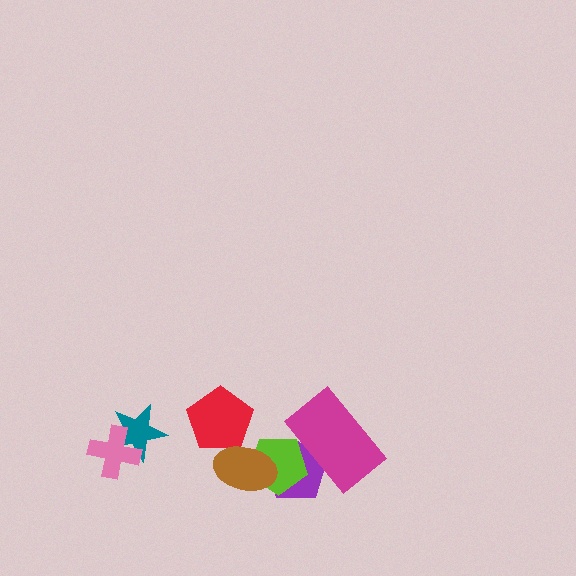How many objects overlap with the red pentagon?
1 object overlaps with the red pentagon.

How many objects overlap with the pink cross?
1 object overlaps with the pink cross.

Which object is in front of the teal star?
The pink cross is in front of the teal star.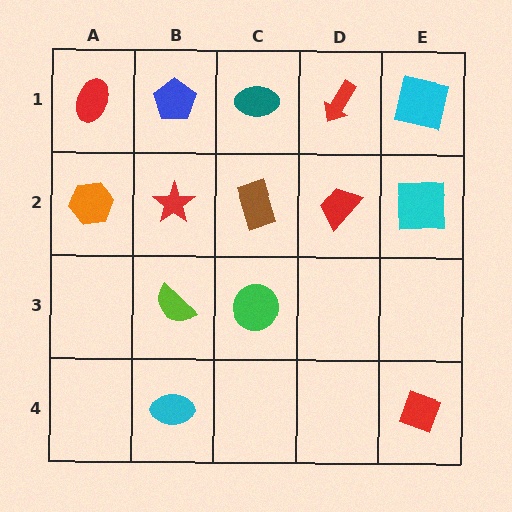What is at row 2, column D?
A red trapezoid.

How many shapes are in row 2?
5 shapes.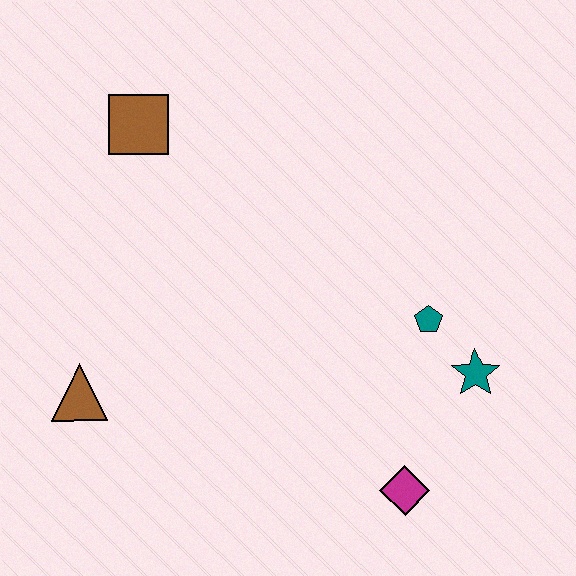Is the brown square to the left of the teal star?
Yes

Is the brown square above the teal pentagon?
Yes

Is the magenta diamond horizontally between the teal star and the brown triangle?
Yes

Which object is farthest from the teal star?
The brown square is farthest from the teal star.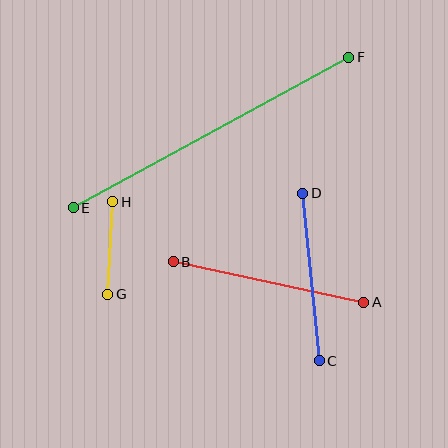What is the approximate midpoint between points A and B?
The midpoint is at approximately (268, 282) pixels.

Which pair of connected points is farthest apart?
Points E and F are farthest apart.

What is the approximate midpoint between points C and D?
The midpoint is at approximately (311, 277) pixels.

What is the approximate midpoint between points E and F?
The midpoint is at approximately (211, 132) pixels.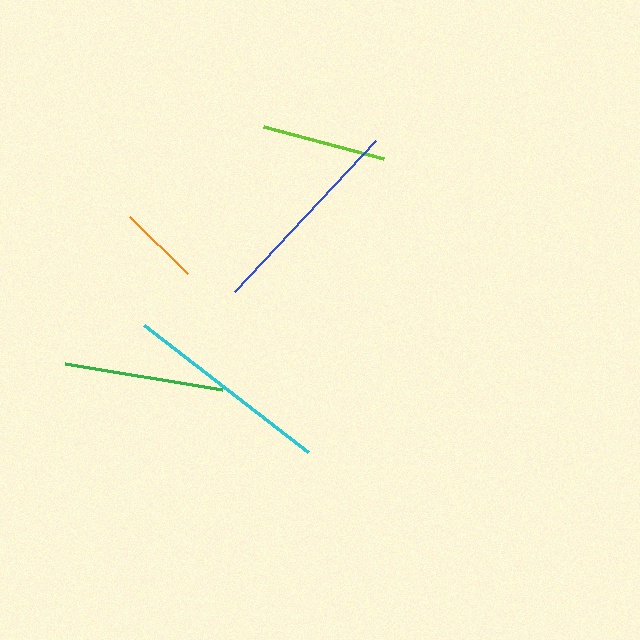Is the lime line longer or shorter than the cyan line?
The cyan line is longer than the lime line.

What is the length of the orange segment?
The orange segment is approximately 81 pixels long.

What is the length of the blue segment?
The blue segment is approximately 207 pixels long.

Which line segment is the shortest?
The orange line is the shortest at approximately 81 pixels.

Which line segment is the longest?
The cyan line is the longest at approximately 208 pixels.